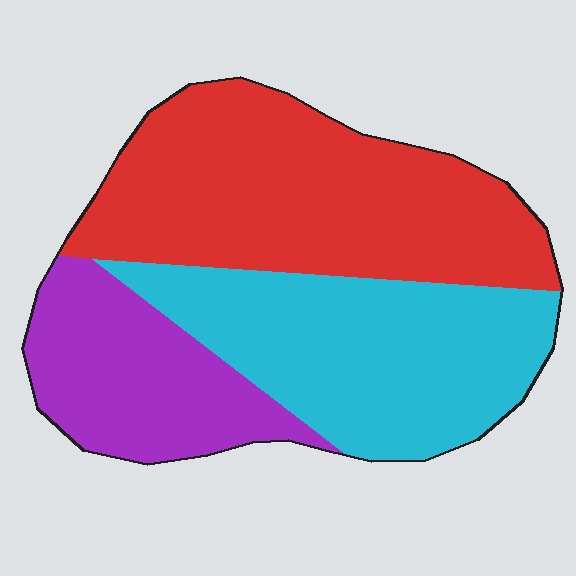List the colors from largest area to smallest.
From largest to smallest: red, cyan, purple.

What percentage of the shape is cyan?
Cyan covers around 35% of the shape.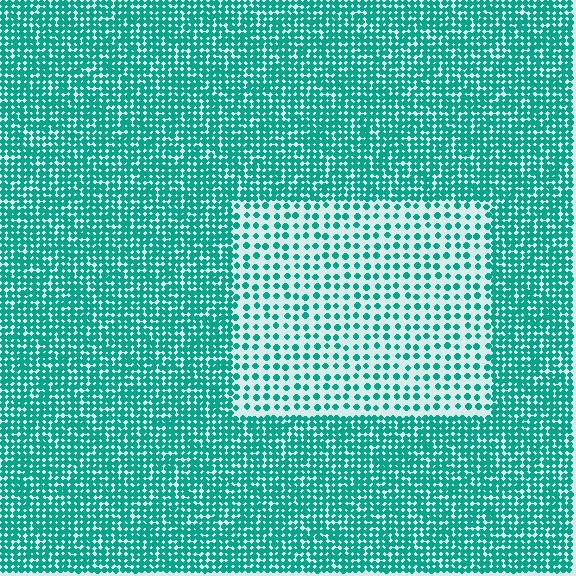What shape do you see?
I see a rectangle.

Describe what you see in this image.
The image contains small teal elements arranged at two different densities. A rectangle-shaped region is visible where the elements are less densely packed than the surrounding area.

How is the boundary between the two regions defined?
The boundary is defined by a change in element density (approximately 2.5x ratio). All elements are the same color, size, and shape.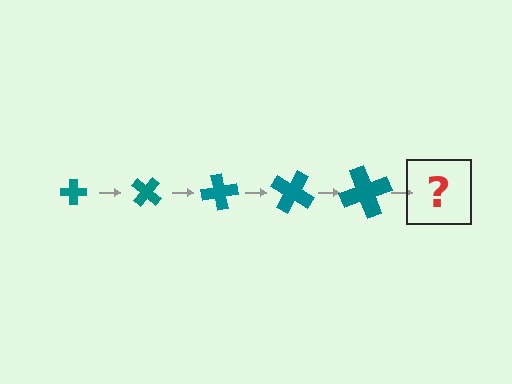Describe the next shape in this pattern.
It should be a cross, larger than the previous one and rotated 200 degrees from the start.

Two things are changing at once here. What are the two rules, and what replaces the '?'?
The two rules are that the cross grows larger each step and it rotates 40 degrees each step. The '?' should be a cross, larger than the previous one and rotated 200 degrees from the start.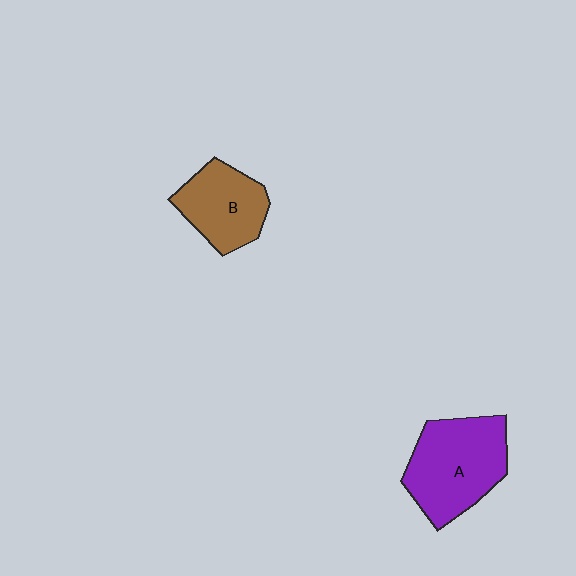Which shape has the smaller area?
Shape B (brown).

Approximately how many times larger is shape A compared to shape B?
Approximately 1.4 times.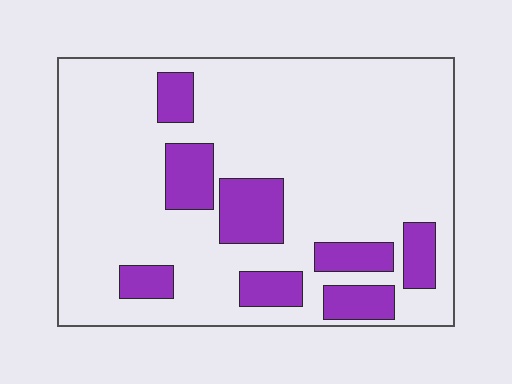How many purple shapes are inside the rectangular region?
8.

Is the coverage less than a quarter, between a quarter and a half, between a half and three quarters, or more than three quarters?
Less than a quarter.